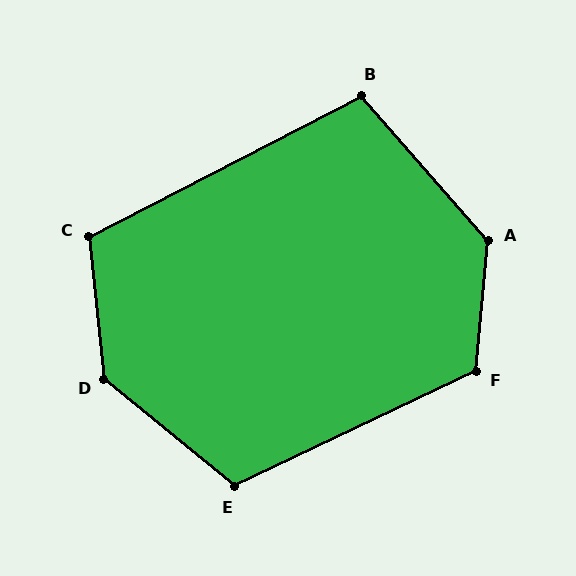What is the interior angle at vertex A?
Approximately 134 degrees (obtuse).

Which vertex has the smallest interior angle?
B, at approximately 104 degrees.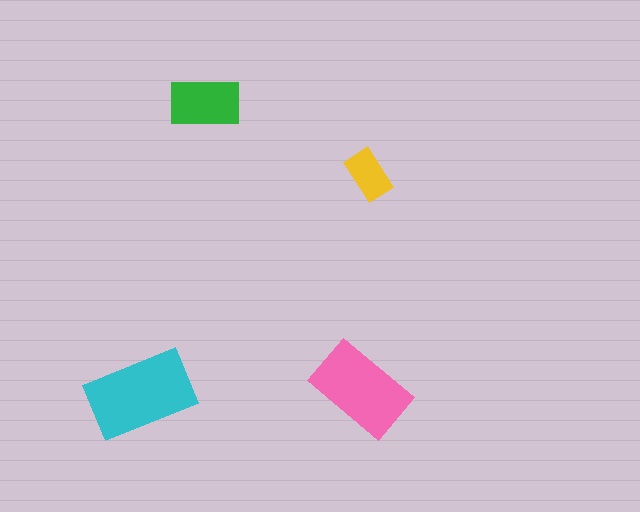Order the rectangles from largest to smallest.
the cyan one, the pink one, the green one, the yellow one.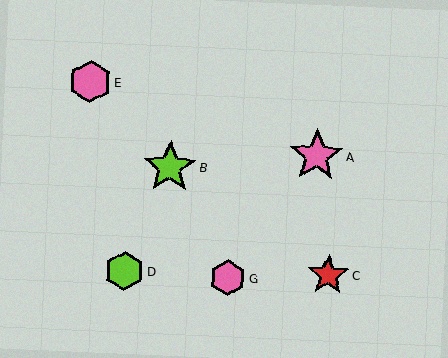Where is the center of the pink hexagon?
The center of the pink hexagon is at (90, 82).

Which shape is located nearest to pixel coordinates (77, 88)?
The pink hexagon (labeled E) at (90, 82) is nearest to that location.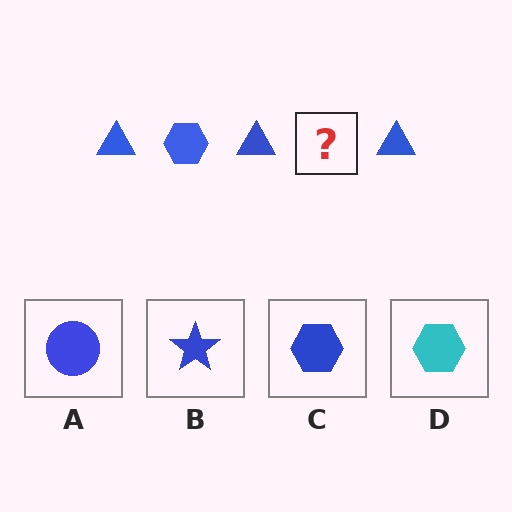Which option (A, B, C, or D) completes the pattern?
C.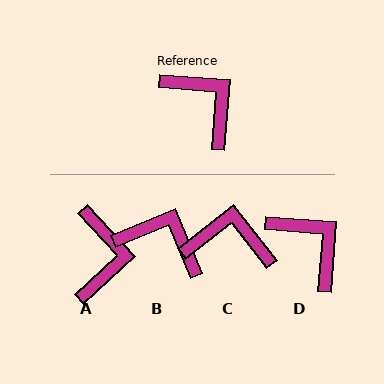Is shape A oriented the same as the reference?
No, it is off by about 42 degrees.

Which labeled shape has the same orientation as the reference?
D.